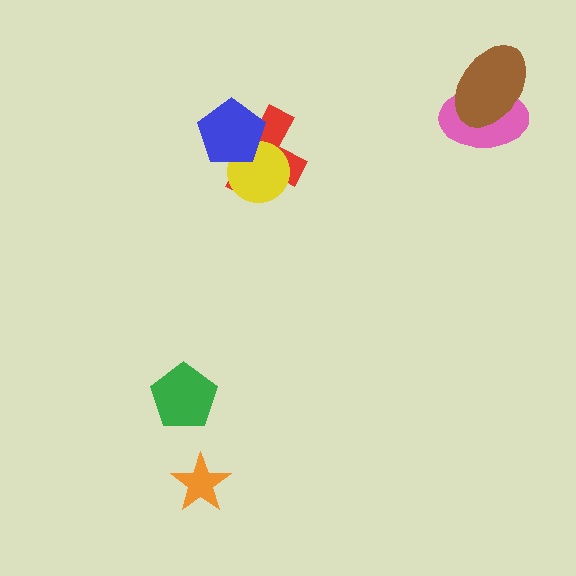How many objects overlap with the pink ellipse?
1 object overlaps with the pink ellipse.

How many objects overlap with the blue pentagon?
2 objects overlap with the blue pentagon.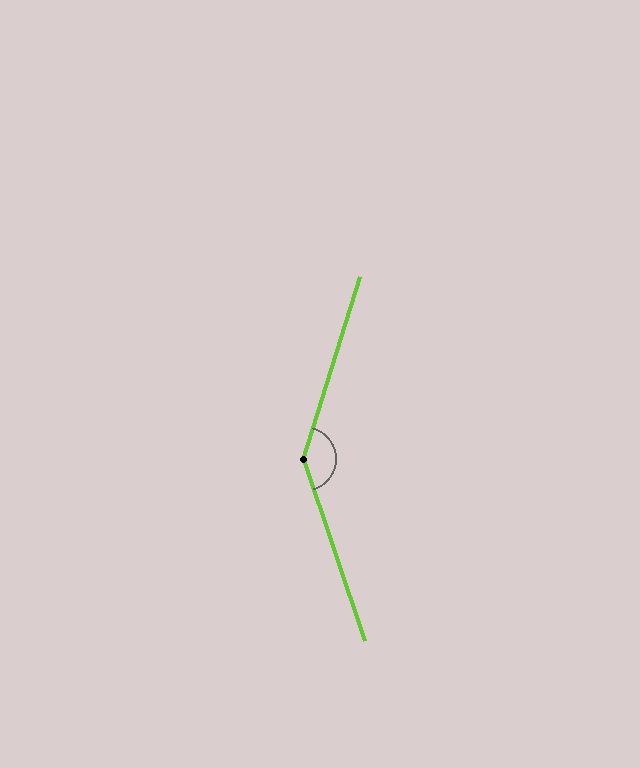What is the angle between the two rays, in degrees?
Approximately 144 degrees.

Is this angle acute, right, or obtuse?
It is obtuse.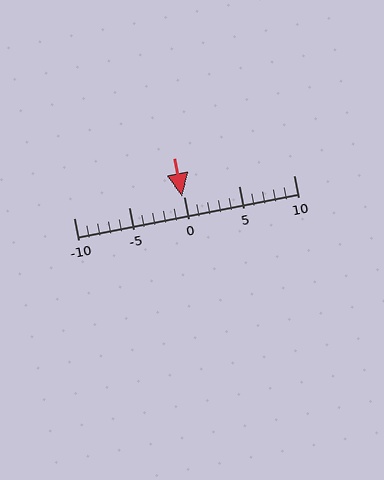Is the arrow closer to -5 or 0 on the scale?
The arrow is closer to 0.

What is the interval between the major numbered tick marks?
The major tick marks are spaced 5 units apart.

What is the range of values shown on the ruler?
The ruler shows values from -10 to 10.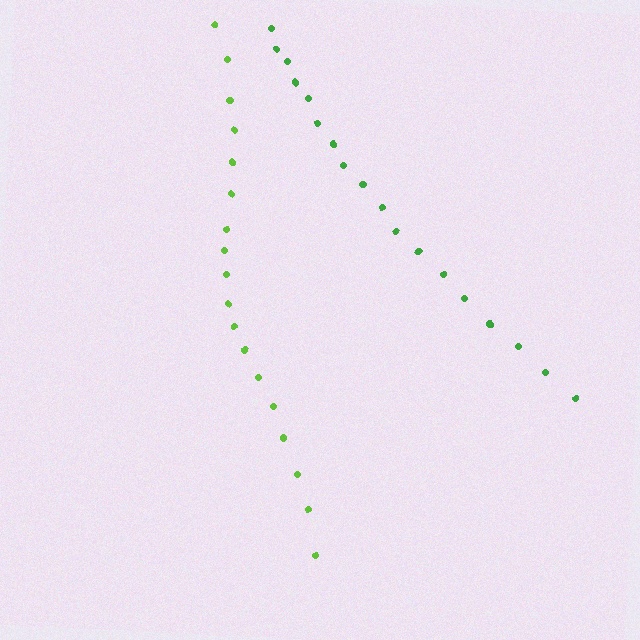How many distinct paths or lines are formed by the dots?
There are 2 distinct paths.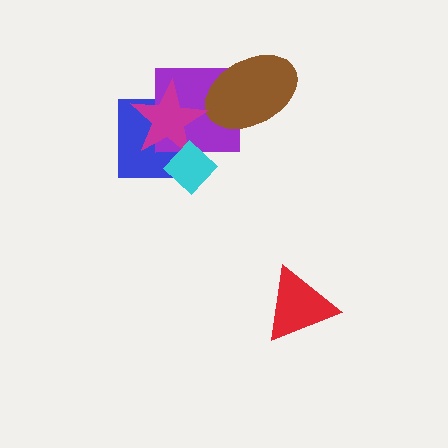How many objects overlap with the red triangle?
0 objects overlap with the red triangle.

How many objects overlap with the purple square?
4 objects overlap with the purple square.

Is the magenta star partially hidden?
Yes, it is partially covered by another shape.